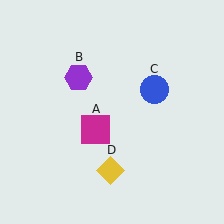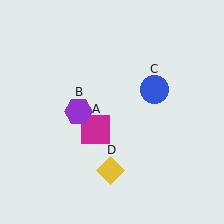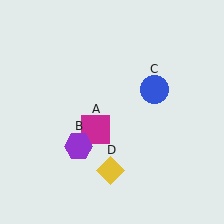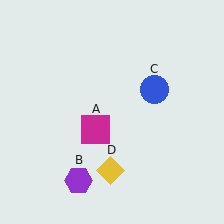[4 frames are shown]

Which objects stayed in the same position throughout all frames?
Magenta square (object A) and blue circle (object C) and yellow diamond (object D) remained stationary.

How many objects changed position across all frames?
1 object changed position: purple hexagon (object B).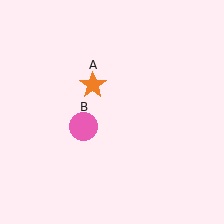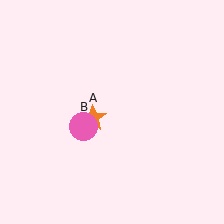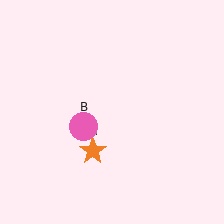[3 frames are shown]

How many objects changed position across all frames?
1 object changed position: orange star (object A).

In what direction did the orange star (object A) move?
The orange star (object A) moved down.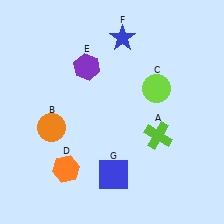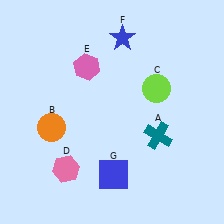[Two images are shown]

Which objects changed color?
A changed from lime to teal. D changed from orange to pink. E changed from purple to pink.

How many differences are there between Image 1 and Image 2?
There are 3 differences between the two images.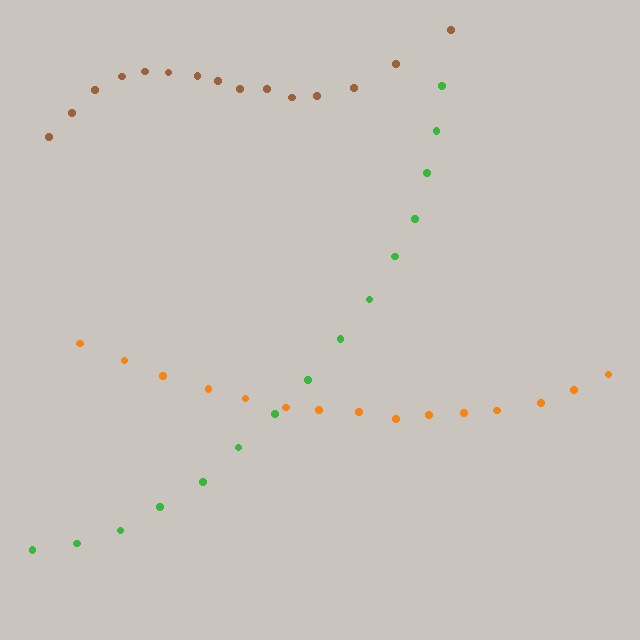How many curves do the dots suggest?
There are 3 distinct paths.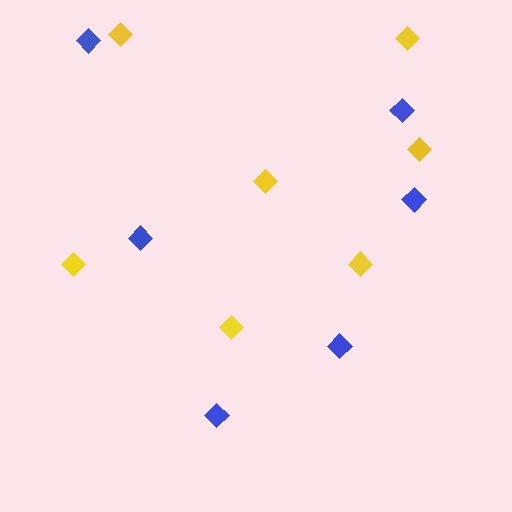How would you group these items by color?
There are 2 groups: one group of yellow diamonds (7) and one group of blue diamonds (6).